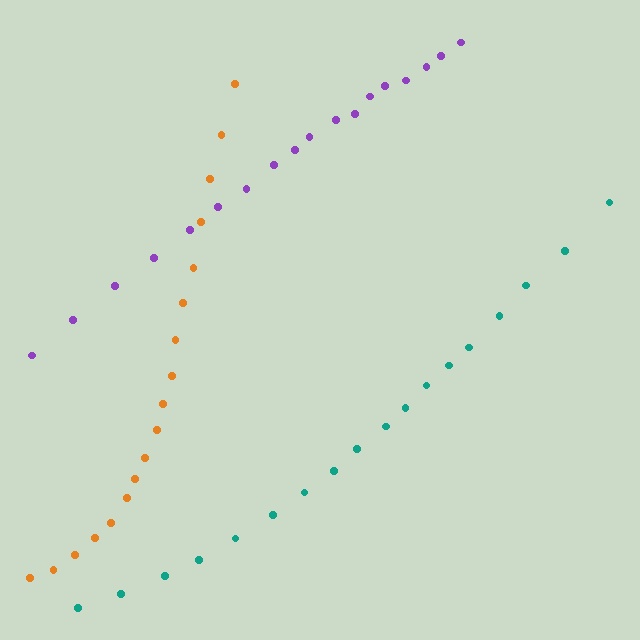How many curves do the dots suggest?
There are 3 distinct paths.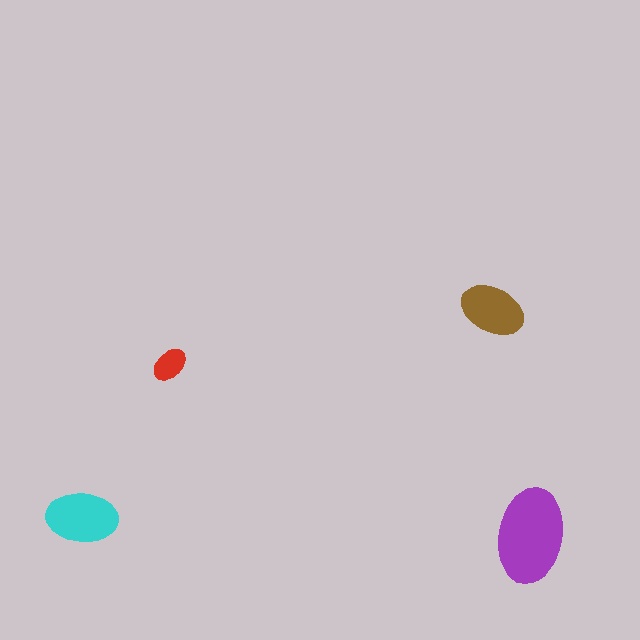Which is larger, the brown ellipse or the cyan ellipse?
The cyan one.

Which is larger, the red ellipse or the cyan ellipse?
The cyan one.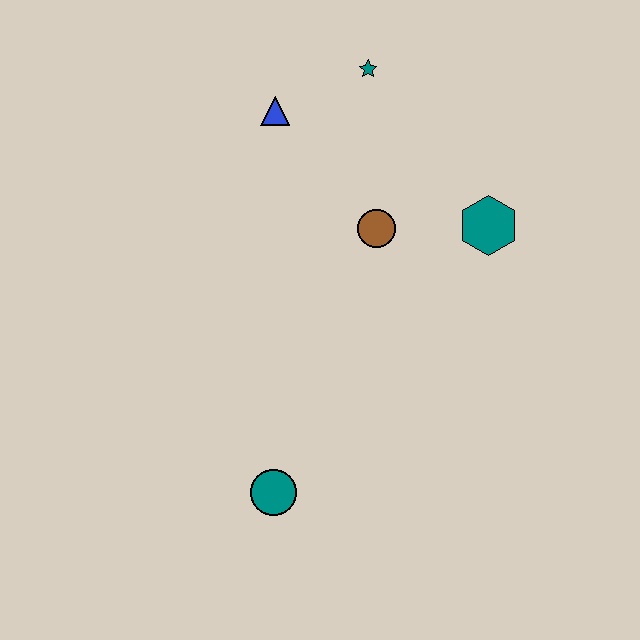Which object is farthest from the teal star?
The teal circle is farthest from the teal star.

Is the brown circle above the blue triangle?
No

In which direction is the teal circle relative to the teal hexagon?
The teal circle is below the teal hexagon.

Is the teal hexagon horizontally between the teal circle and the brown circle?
No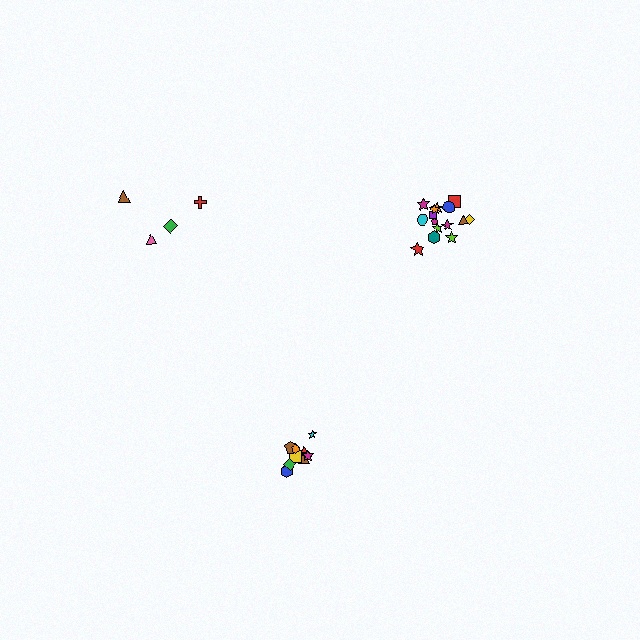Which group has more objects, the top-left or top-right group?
The top-right group.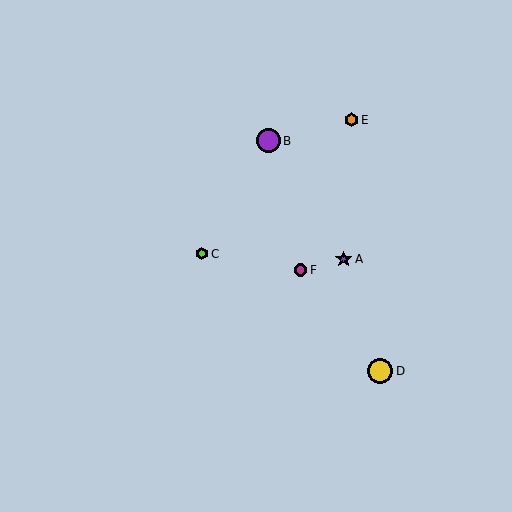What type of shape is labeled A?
Shape A is a purple star.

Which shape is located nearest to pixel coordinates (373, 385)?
The yellow circle (labeled D) at (380, 371) is nearest to that location.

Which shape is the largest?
The yellow circle (labeled D) is the largest.